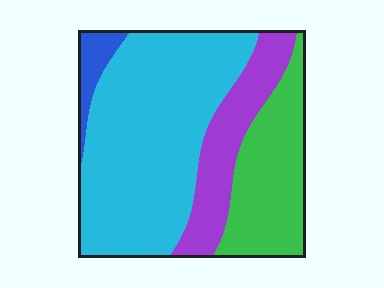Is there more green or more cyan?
Cyan.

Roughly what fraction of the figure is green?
Green covers 24% of the figure.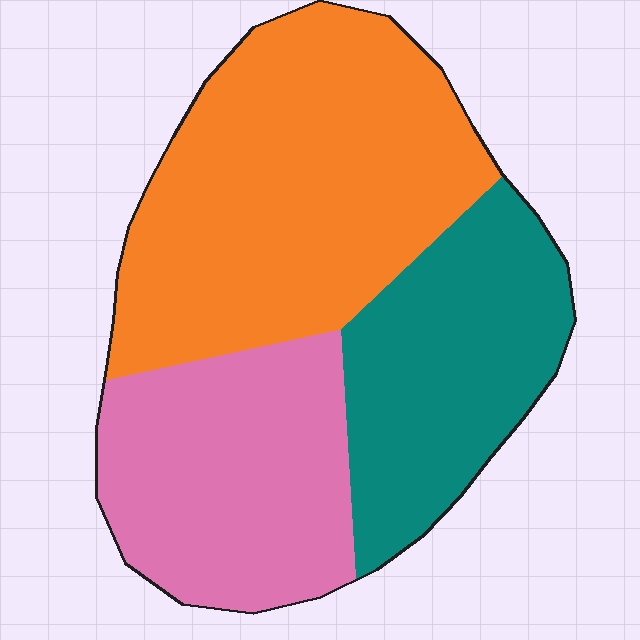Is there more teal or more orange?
Orange.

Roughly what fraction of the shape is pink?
Pink takes up about one quarter (1/4) of the shape.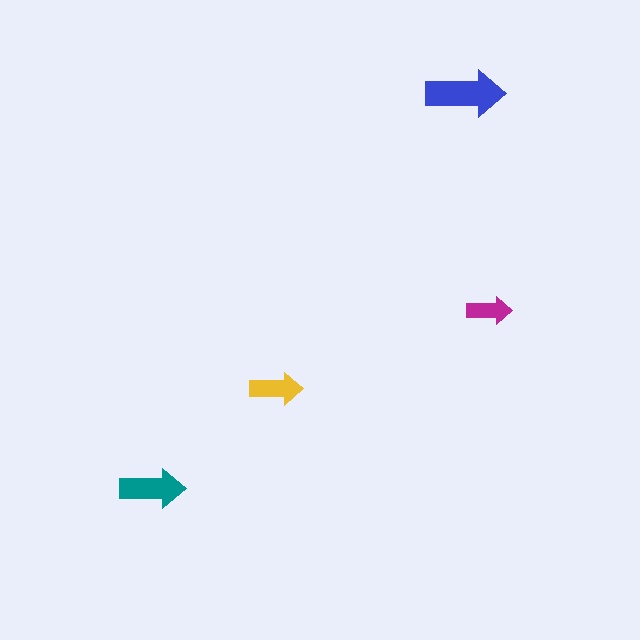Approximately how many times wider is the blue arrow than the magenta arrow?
About 1.5 times wider.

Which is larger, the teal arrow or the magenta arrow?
The teal one.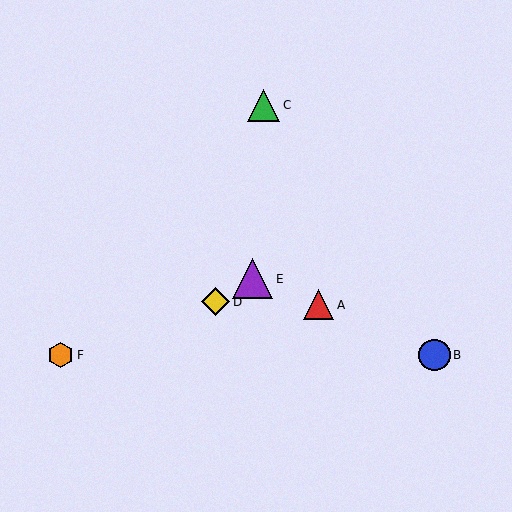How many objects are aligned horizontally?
2 objects (B, F) are aligned horizontally.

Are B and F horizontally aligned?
Yes, both are at y≈355.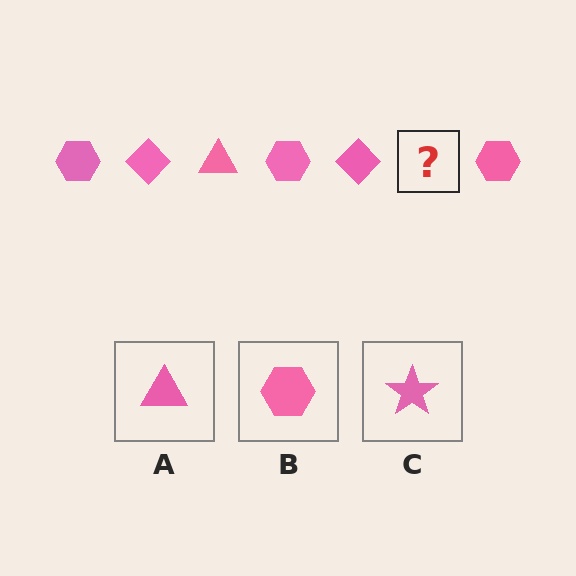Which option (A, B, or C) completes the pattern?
A.